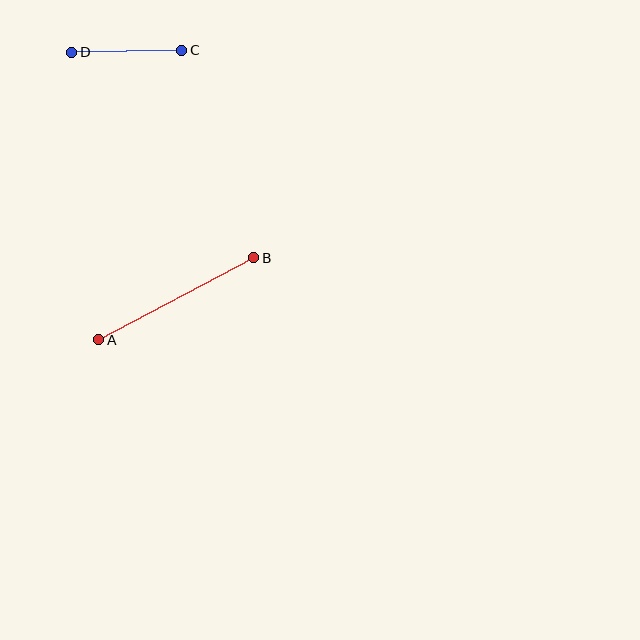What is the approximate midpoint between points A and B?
The midpoint is at approximately (176, 299) pixels.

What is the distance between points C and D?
The distance is approximately 110 pixels.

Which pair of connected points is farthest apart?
Points A and B are farthest apart.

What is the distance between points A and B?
The distance is approximately 176 pixels.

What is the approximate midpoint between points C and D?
The midpoint is at approximately (127, 51) pixels.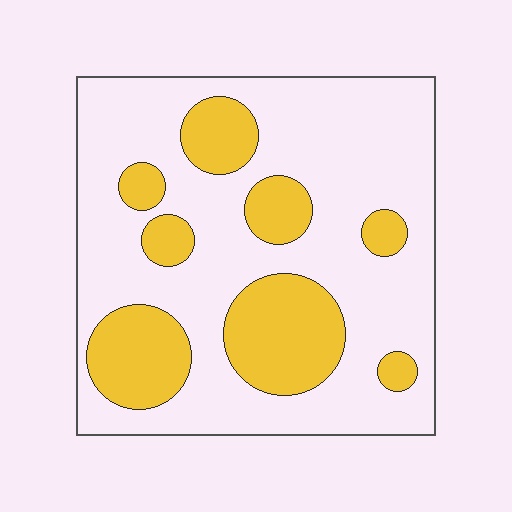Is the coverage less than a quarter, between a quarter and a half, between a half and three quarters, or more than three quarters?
Between a quarter and a half.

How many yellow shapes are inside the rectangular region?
8.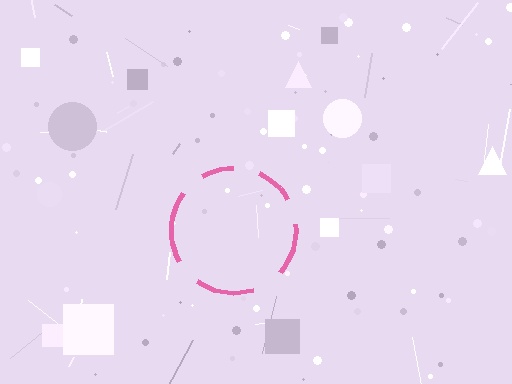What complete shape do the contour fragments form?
The contour fragments form a circle.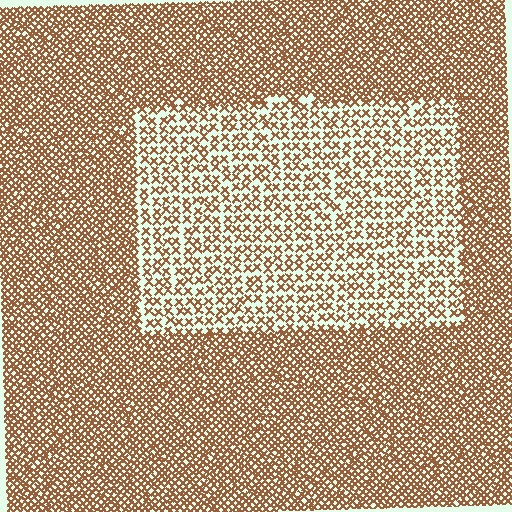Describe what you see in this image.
The image contains small brown elements arranged at two different densities. A rectangle-shaped region is visible where the elements are less densely packed than the surrounding area.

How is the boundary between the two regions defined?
The boundary is defined by a change in element density (approximately 2.1x ratio). All elements are the same color, size, and shape.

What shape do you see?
I see a rectangle.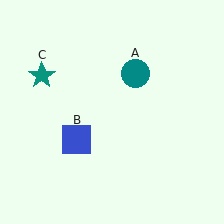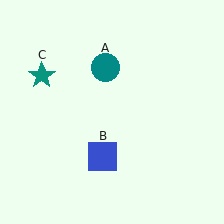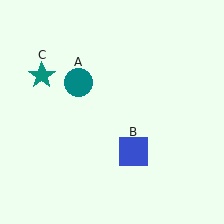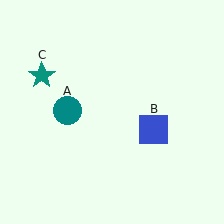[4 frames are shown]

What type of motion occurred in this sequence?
The teal circle (object A), blue square (object B) rotated counterclockwise around the center of the scene.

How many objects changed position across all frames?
2 objects changed position: teal circle (object A), blue square (object B).